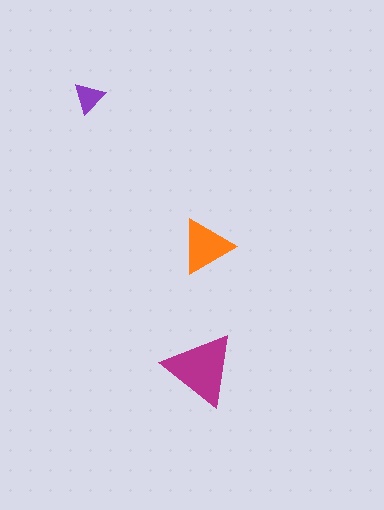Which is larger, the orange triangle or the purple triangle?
The orange one.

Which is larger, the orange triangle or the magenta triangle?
The magenta one.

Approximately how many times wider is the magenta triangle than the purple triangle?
About 2.5 times wider.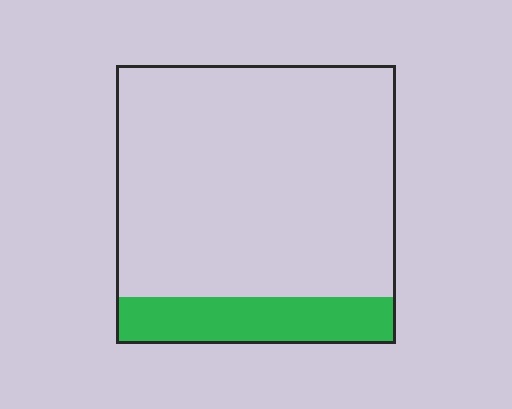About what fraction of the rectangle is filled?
About one sixth (1/6).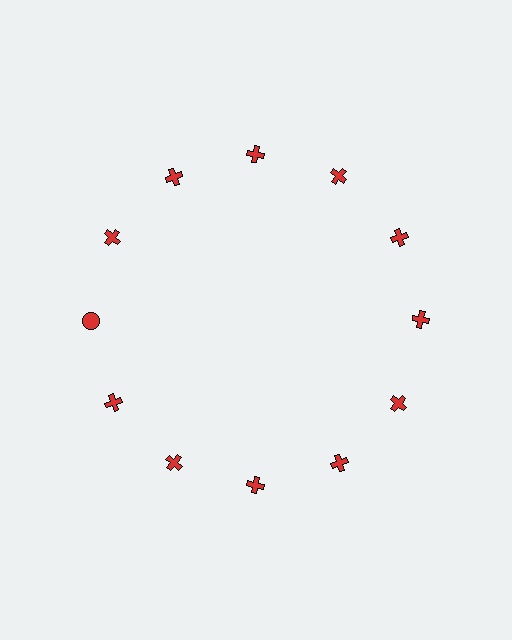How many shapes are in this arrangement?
There are 12 shapes arranged in a ring pattern.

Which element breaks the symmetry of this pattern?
The red circle at roughly the 9 o'clock position breaks the symmetry. All other shapes are red crosses.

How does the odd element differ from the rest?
It has a different shape: circle instead of cross.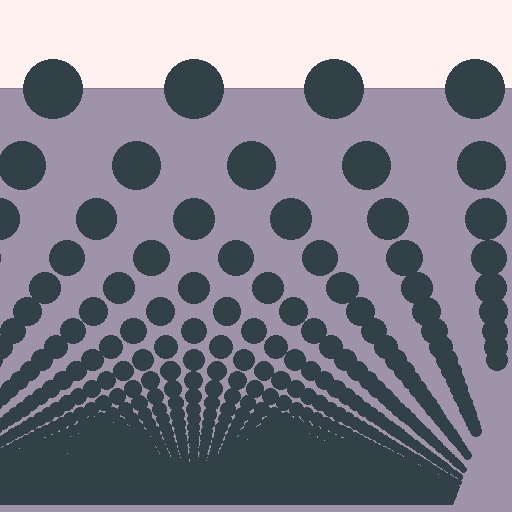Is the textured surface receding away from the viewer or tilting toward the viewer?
The surface appears to tilt toward the viewer. Texture elements get larger and sparser toward the top.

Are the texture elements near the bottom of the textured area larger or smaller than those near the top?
Smaller. The gradient is inverted — elements near the bottom are smaller and denser.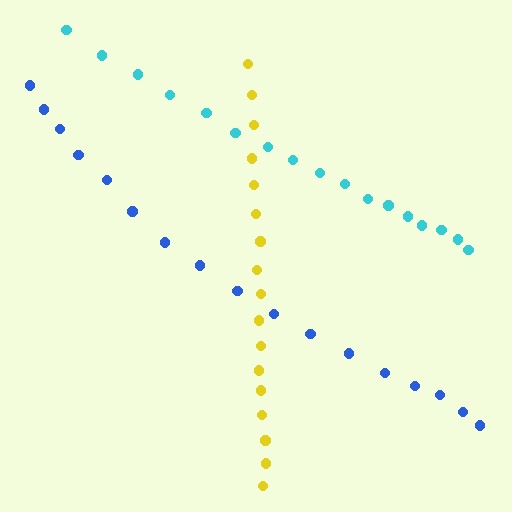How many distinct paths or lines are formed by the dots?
There are 3 distinct paths.